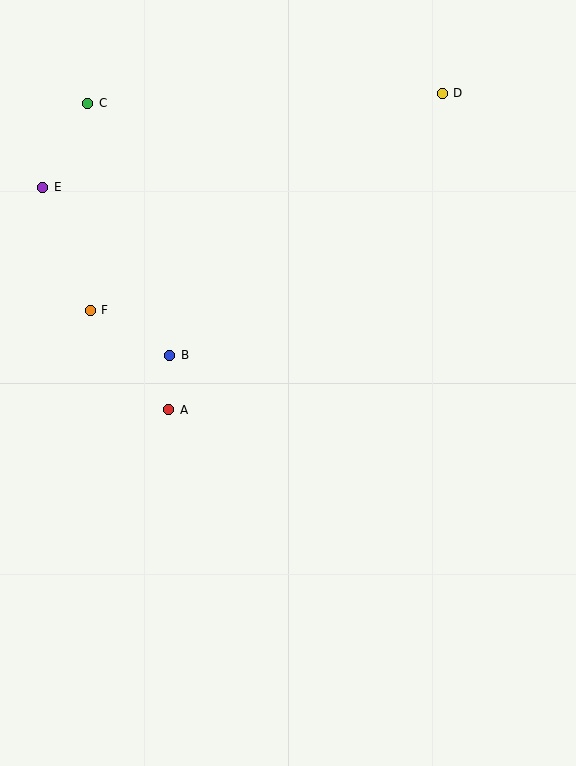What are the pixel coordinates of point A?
Point A is at (169, 410).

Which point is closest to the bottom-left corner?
Point A is closest to the bottom-left corner.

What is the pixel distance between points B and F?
The distance between B and F is 91 pixels.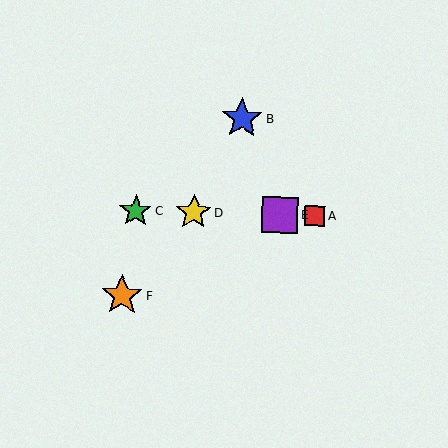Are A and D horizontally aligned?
Yes, both are at y≈216.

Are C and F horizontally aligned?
No, C is at y≈211 and F is at y≈295.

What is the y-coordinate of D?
Object D is at y≈212.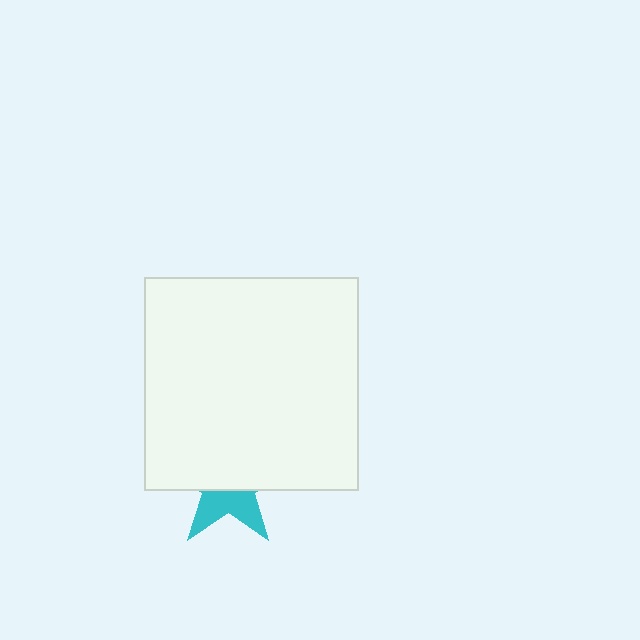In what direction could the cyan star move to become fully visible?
The cyan star could move down. That would shift it out from behind the white square entirely.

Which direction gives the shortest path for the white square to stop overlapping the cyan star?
Moving up gives the shortest separation.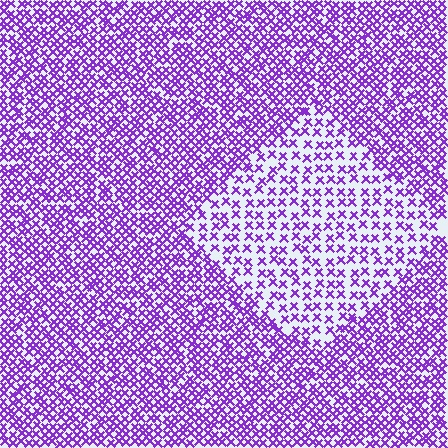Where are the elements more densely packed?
The elements are more densely packed outside the diamond boundary.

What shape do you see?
I see a diamond.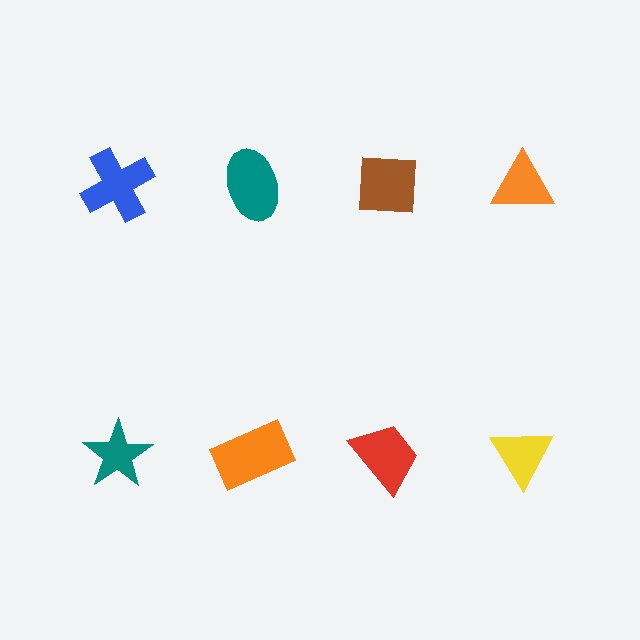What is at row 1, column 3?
A brown square.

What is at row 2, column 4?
A yellow triangle.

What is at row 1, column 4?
An orange triangle.